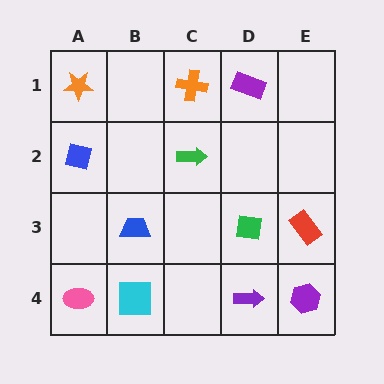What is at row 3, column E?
A red rectangle.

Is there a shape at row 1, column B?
No, that cell is empty.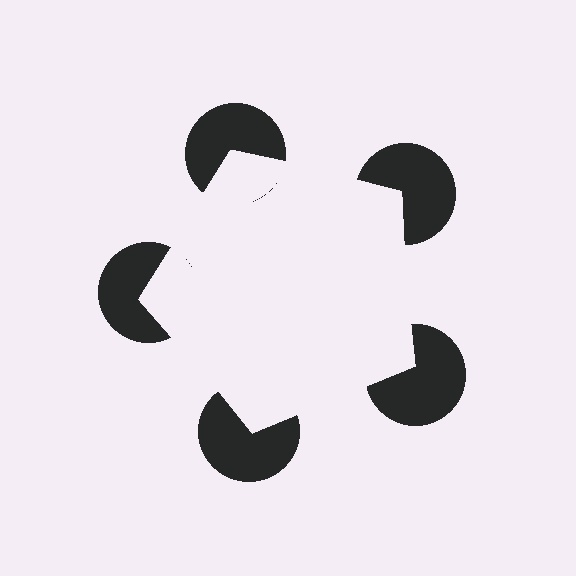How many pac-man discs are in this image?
There are 5 — one at each vertex of the illusory pentagon.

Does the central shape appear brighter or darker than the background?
It typically appears slightly brighter than the background, even though no actual brightness change is drawn.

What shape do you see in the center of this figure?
An illusory pentagon — its edges are inferred from the aligned wedge cuts in the pac-man discs, not physically drawn.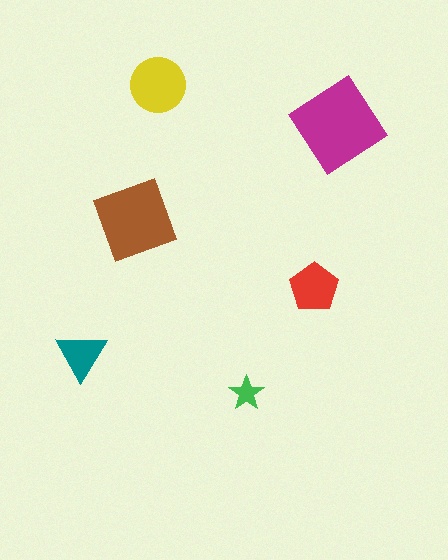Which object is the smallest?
The green star.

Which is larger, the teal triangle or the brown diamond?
The brown diamond.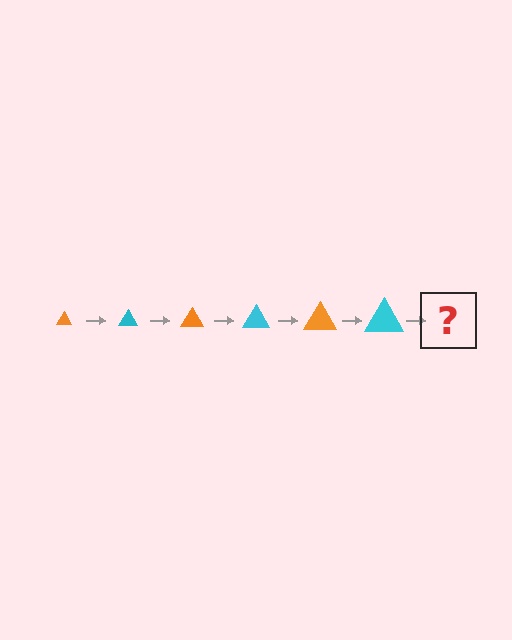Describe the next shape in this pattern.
It should be an orange triangle, larger than the previous one.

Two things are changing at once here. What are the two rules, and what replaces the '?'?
The two rules are that the triangle grows larger each step and the color cycles through orange and cyan. The '?' should be an orange triangle, larger than the previous one.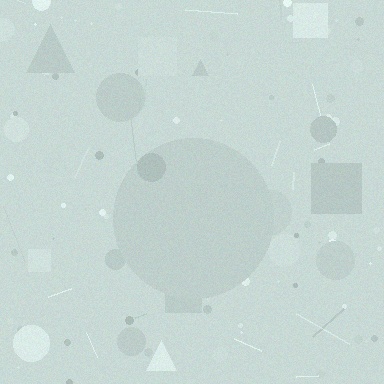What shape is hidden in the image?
A circle is hidden in the image.